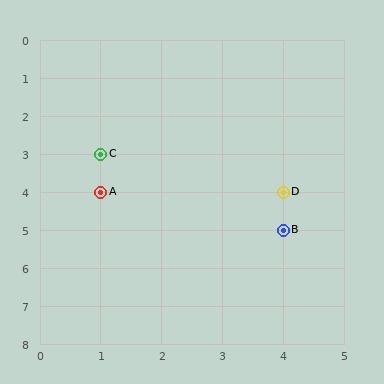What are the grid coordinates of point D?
Point D is at grid coordinates (4, 4).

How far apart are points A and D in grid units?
Points A and D are 3 columns apart.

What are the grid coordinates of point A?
Point A is at grid coordinates (1, 4).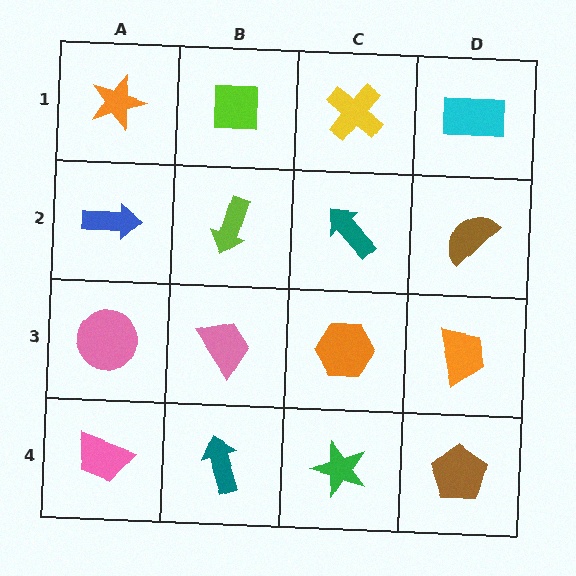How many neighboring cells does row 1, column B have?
3.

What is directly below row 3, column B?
A teal arrow.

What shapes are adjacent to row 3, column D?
A brown semicircle (row 2, column D), a brown pentagon (row 4, column D), an orange hexagon (row 3, column C).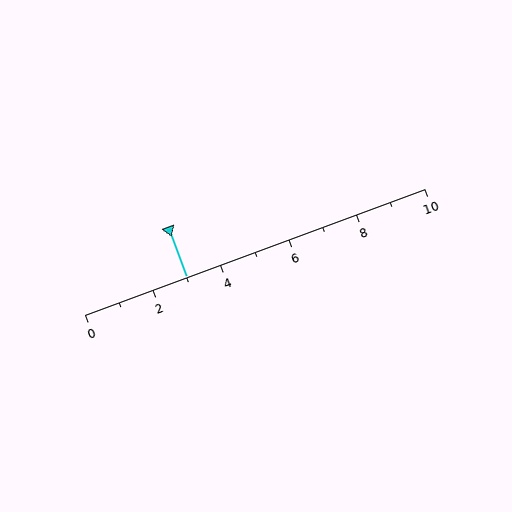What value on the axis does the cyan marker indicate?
The marker indicates approximately 3.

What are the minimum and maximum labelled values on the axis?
The axis runs from 0 to 10.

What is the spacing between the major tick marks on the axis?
The major ticks are spaced 2 apart.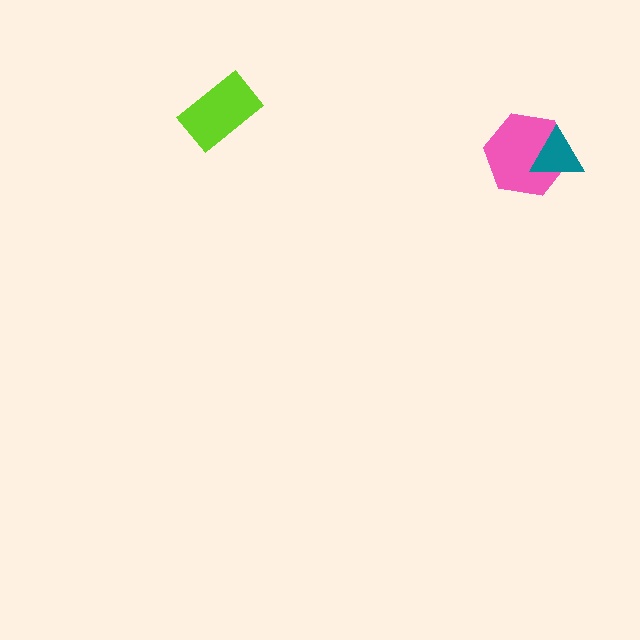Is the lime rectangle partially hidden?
No, no other shape covers it.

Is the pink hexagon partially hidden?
Yes, it is partially covered by another shape.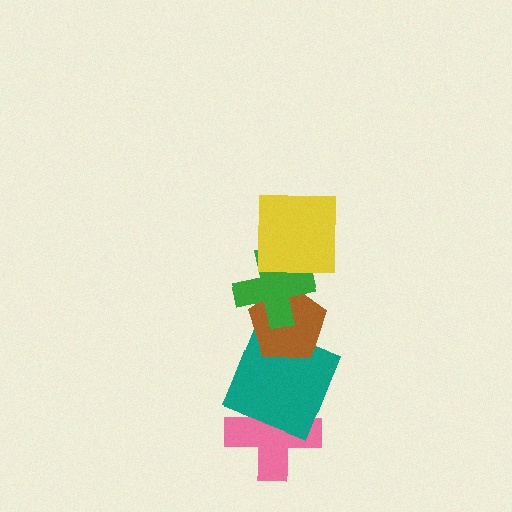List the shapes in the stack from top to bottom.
From top to bottom: the yellow square, the green cross, the brown pentagon, the teal square, the pink cross.